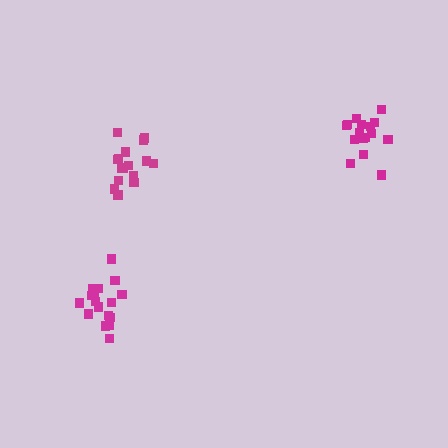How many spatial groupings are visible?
There are 3 spatial groupings.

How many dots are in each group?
Group 1: 16 dots, Group 2: 16 dots, Group 3: 18 dots (50 total).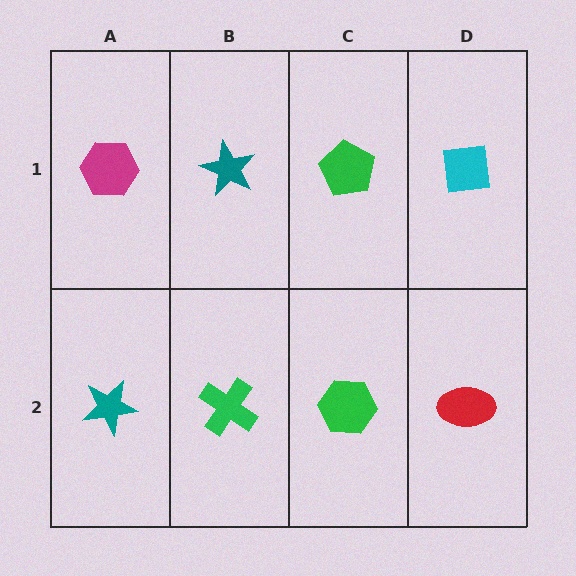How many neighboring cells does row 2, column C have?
3.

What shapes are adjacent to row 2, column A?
A magenta hexagon (row 1, column A), a green cross (row 2, column B).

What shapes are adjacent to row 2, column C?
A green pentagon (row 1, column C), a green cross (row 2, column B), a red ellipse (row 2, column D).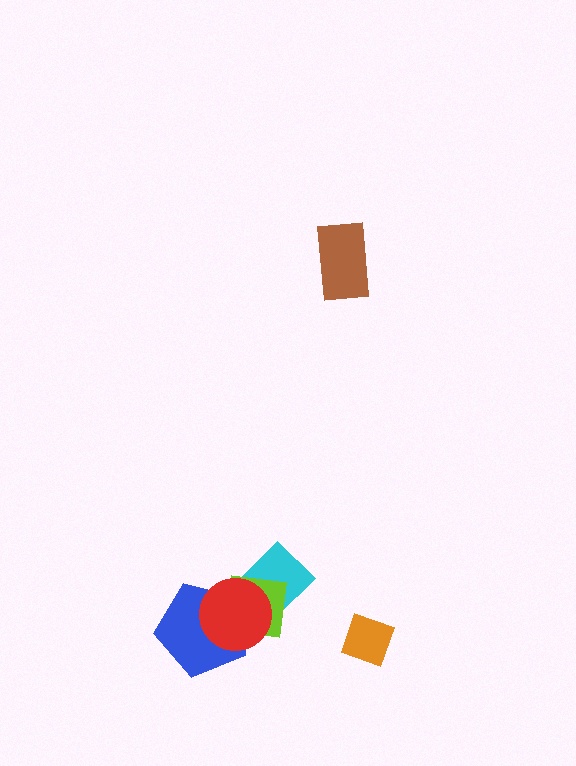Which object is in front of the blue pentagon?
The red circle is in front of the blue pentagon.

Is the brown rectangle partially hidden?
No, no other shape covers it.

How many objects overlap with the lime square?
3 objects overlap with the lime square.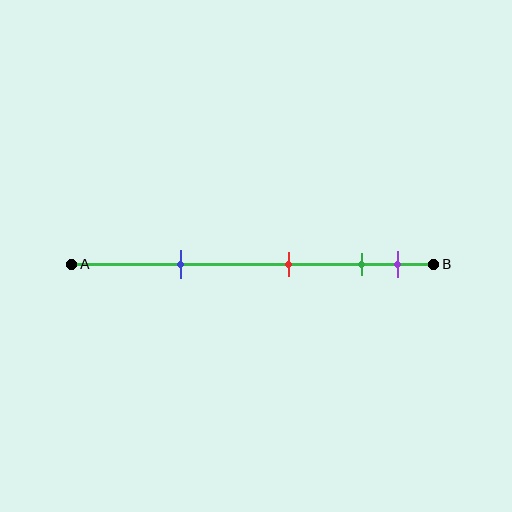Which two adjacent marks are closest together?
The green and purple marks are the closest adjacent pair.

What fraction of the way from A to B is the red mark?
The red mark is approximately 60% (0.6) of the way from A to B.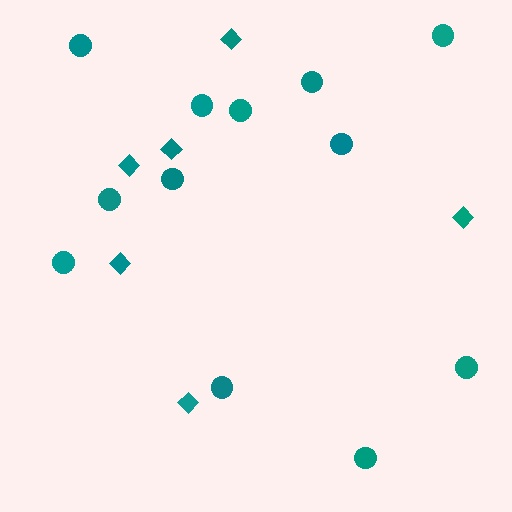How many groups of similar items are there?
There are 2 groups: one group of circles (12) and one group of diamonds (6).